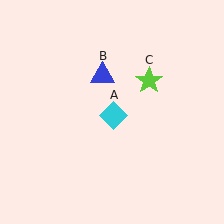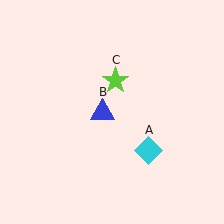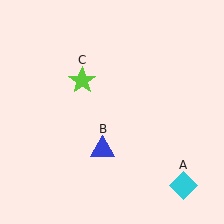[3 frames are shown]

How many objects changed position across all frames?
3 objects changed position: cyan diamond (object A), blue triangle (object B), lime star (object C).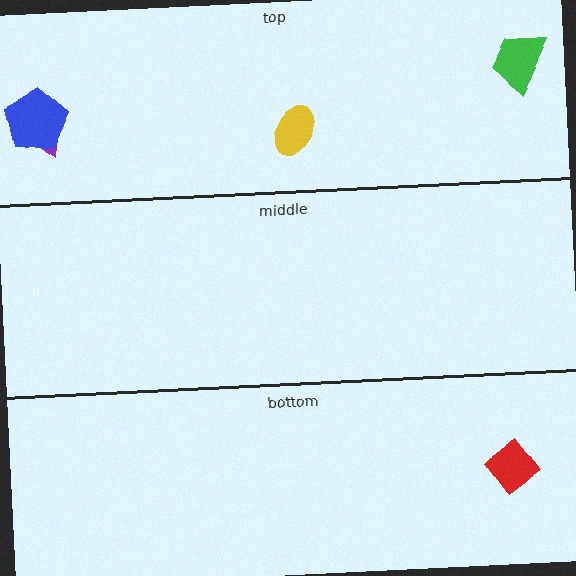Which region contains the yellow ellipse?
The top region.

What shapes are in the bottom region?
The red diamond.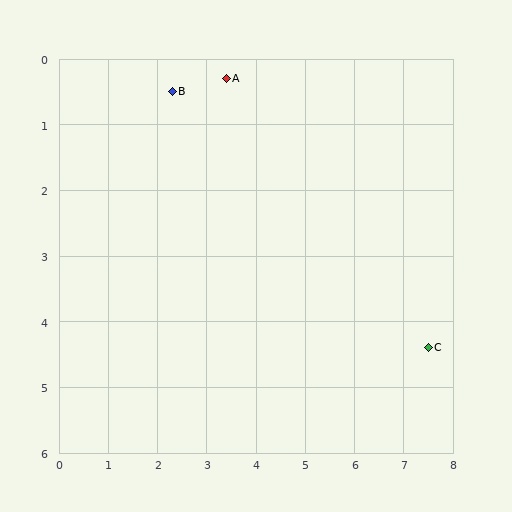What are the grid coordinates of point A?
Point A is at approximately (3.4, 0.3).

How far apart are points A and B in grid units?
Points A and B are about 1.1 grid units apart.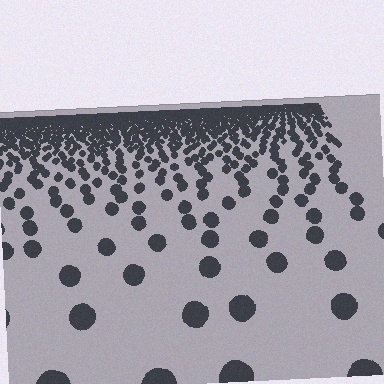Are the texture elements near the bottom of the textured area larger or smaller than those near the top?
Larger. Near the bottom, elements are closer to the viewer and appear at a bigger on-screen size.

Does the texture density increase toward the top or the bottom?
Density increases toward the top.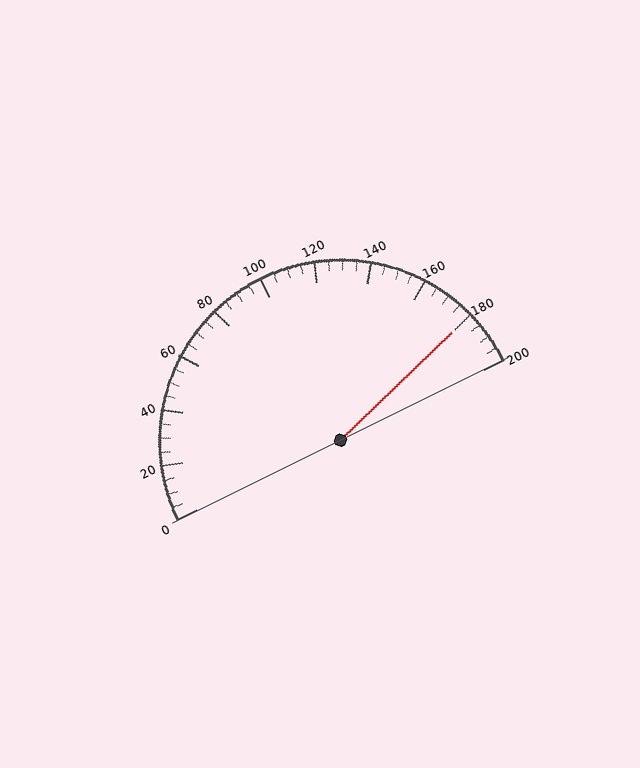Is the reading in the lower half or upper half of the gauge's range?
The reading is in the upper half of the range (0 to 200).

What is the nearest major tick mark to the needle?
The nearest major tick mark is 180.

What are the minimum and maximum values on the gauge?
The gauge ranges from 0 to 200.